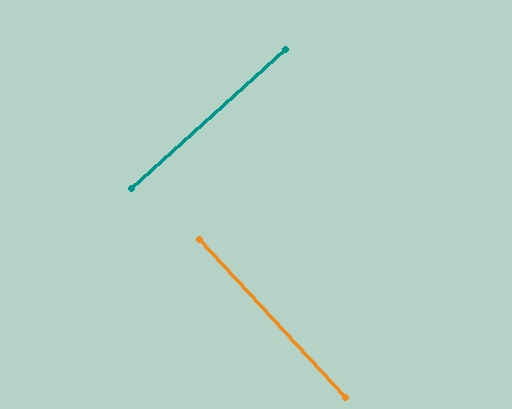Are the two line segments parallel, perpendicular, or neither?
Perpendicular — they meet at approximately 90°.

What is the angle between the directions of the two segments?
Approximately 90 degrees.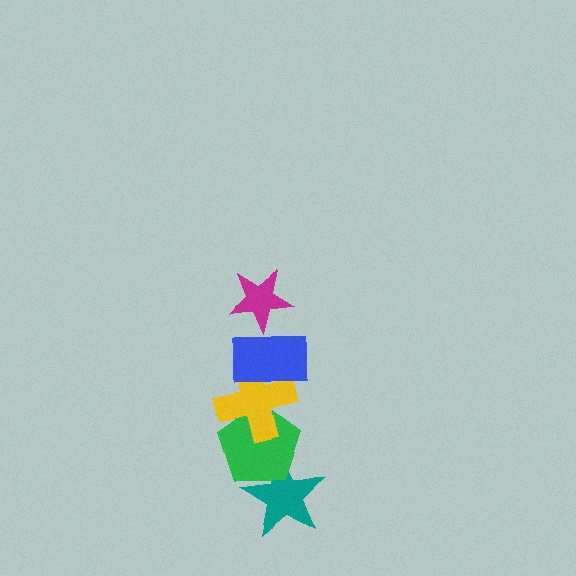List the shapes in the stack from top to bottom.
From top to bottom: the magenta star, the blue rectangle, the yellow cross, the green pentagon, the teal star.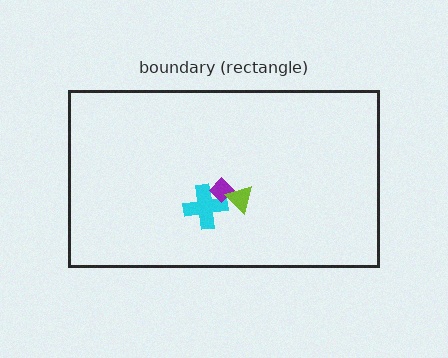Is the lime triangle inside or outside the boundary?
Inside.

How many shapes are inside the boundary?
3 inside, 0 outside.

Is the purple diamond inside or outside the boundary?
Inside.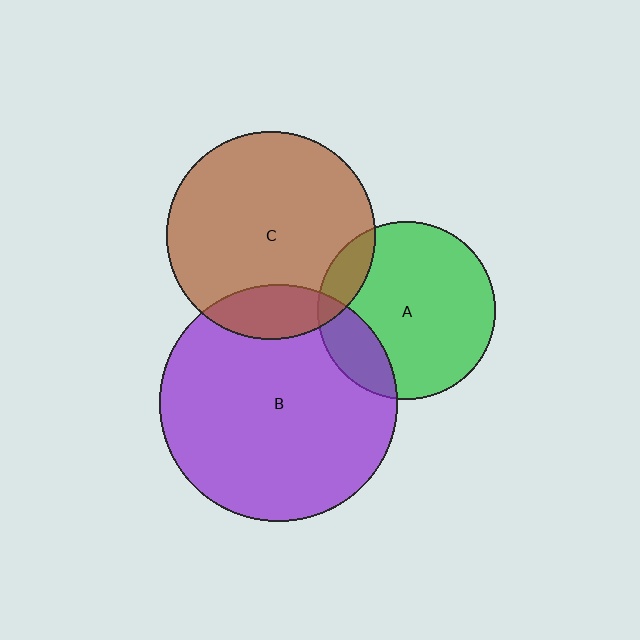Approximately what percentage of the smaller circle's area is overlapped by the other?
Approximately 10%.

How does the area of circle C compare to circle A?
Approximately 1.4 times.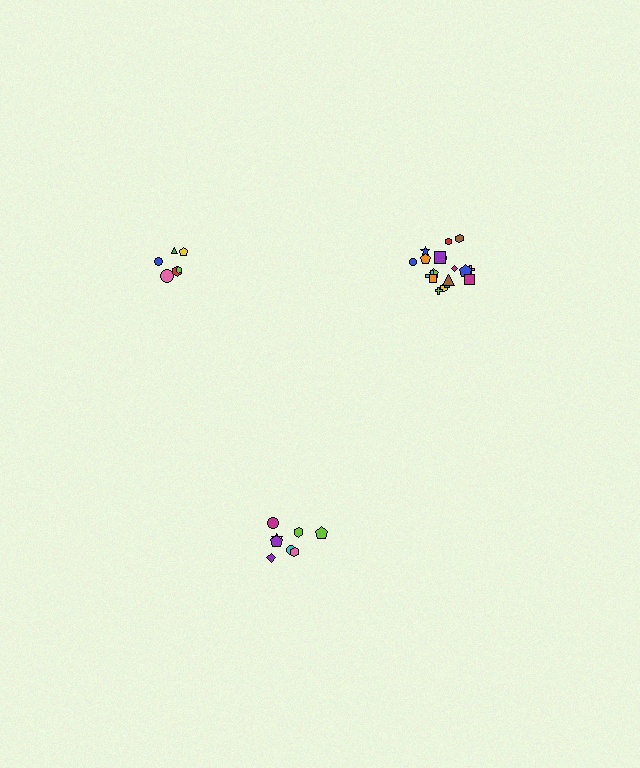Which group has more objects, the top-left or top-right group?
The top-right group.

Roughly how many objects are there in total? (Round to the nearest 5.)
Roughly 30 objects in total.